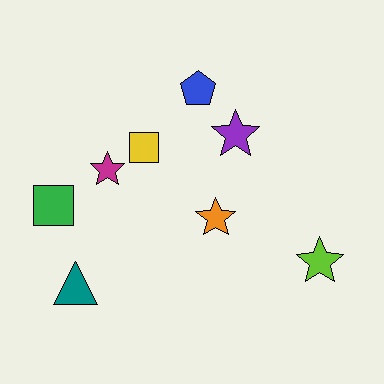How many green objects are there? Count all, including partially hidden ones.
There is 1 green object.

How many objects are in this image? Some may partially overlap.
There are 8 objects.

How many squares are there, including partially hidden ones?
There are 2 squares.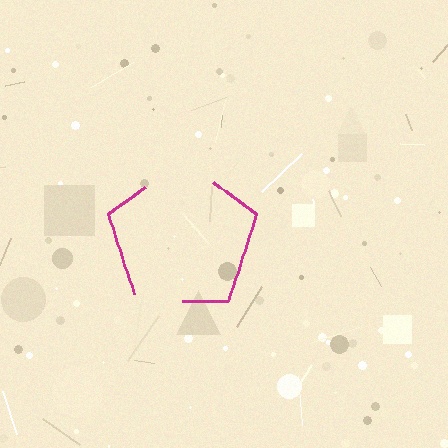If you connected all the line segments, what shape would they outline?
They would outline a pentagon.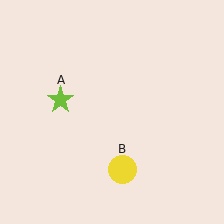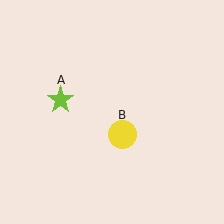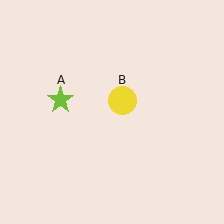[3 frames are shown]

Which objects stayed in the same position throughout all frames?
Lime star (object A) remained stationary.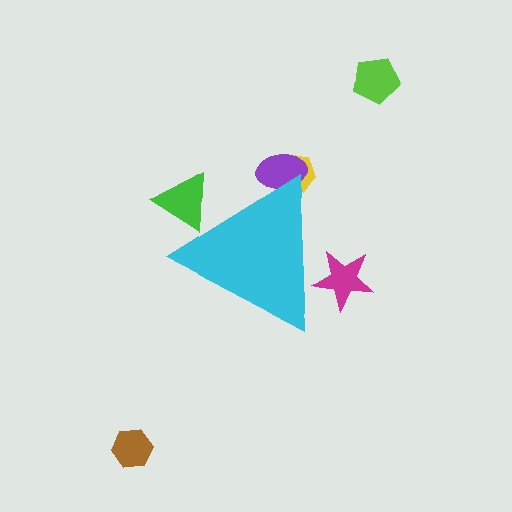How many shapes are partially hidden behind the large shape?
4 shapes are partially hidden.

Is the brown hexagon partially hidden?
No, the brown hexagon is fully visible.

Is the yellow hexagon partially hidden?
Yes, the yellow hexagon is partially hidden behind the cyan triangle.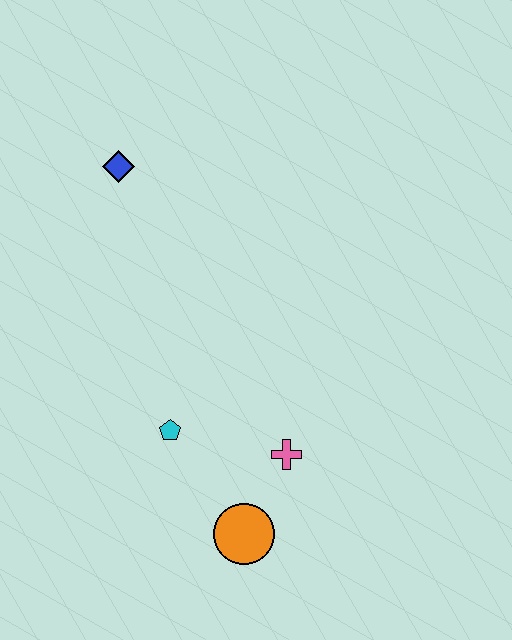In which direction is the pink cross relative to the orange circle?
The pink cross is above the orange circle.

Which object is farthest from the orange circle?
The blue diamond is farthest from the orange circle.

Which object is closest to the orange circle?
The pink cross is closest to the orange circle.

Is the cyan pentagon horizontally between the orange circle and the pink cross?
No